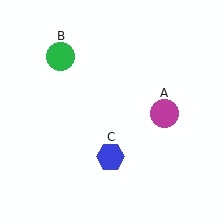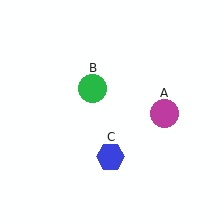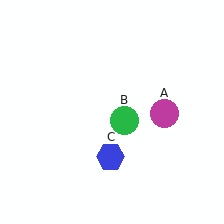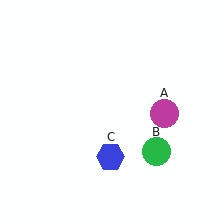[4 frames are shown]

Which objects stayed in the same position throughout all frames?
Magenta circle (object A) and blue hexagon (object C) remained stationary.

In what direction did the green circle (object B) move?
The green circle (object B) moved down and to the right.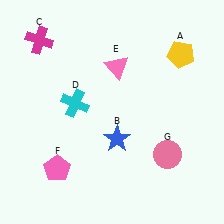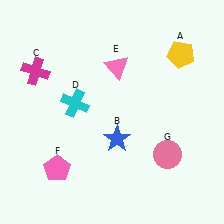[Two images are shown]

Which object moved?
The magenta cross (C) moved down.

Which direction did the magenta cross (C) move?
The magenta cross (C) moved down.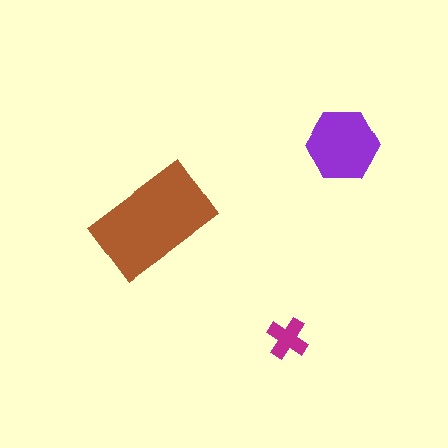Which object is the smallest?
The magenta cross.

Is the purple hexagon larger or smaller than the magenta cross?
Larger.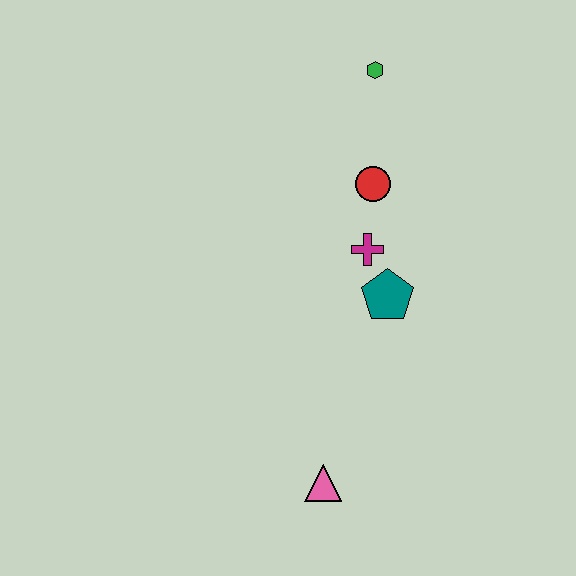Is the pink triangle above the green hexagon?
No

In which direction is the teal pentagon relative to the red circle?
The teal pentagon is below the red circle.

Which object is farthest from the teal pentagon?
The green hexagon is farthest from the teal pentagon.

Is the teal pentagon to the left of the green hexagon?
No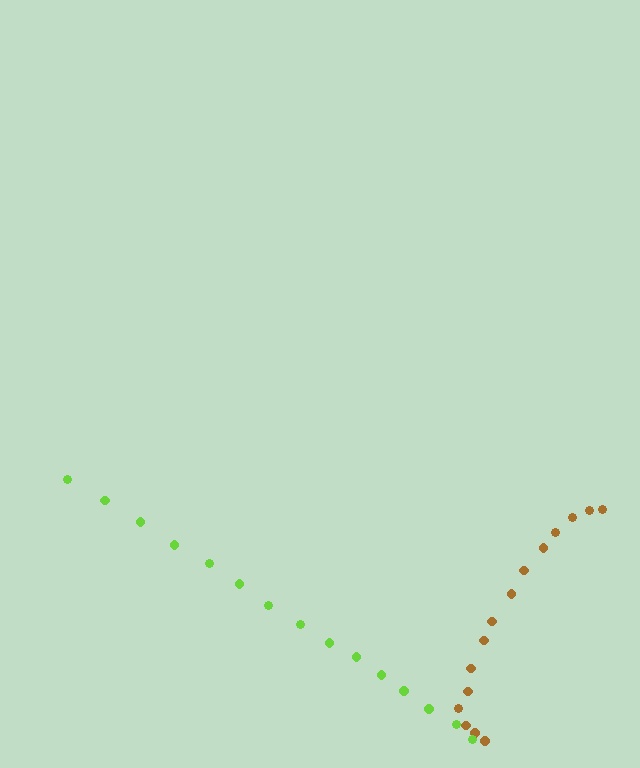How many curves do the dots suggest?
There are 2 distinct paths.